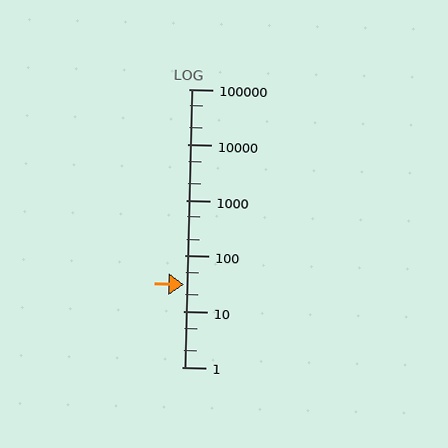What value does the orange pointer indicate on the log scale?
The pointer indicates approximately 31.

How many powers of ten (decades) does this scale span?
The scale spans 5 decades, from 1 to 100000.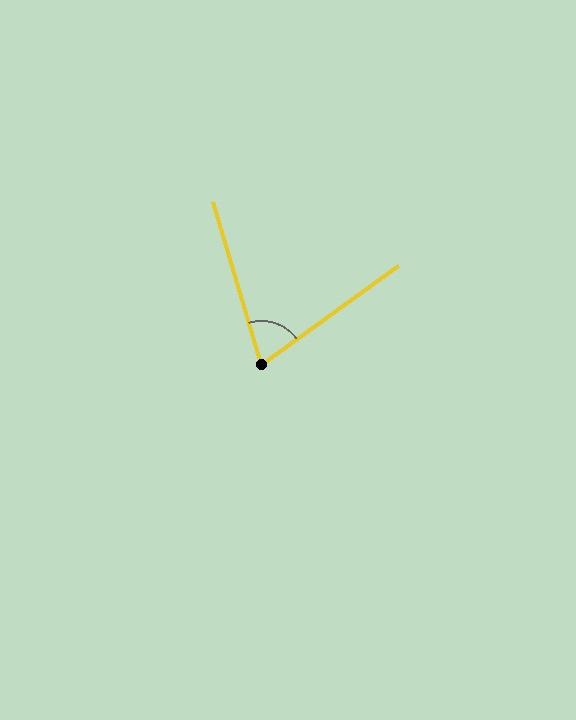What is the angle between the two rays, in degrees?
Approximately 71 degrees.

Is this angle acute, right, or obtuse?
It is acute.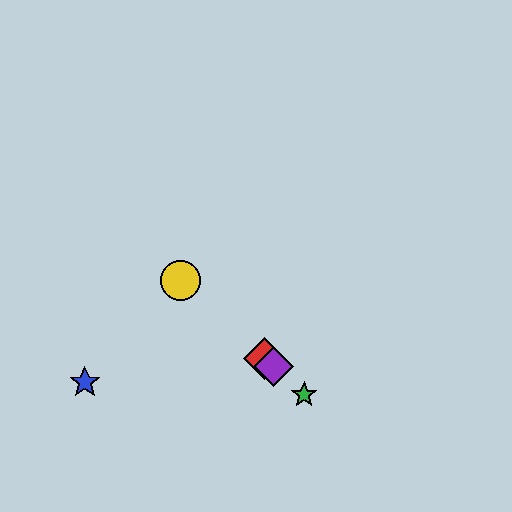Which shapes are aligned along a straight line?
The red diamond, the green star, the yellow circle, the purple diamond are aligned along a straight line.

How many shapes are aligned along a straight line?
4 shapes (the red diamond, the green star, the yellow circle, the purple diamond) are aligned along a straight line.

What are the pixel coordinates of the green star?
The green star is at (304, 395).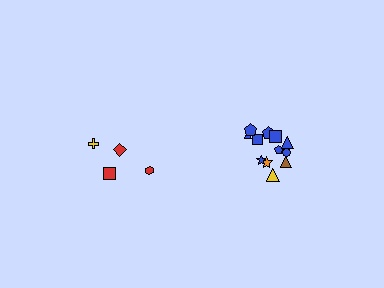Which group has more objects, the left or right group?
The right group.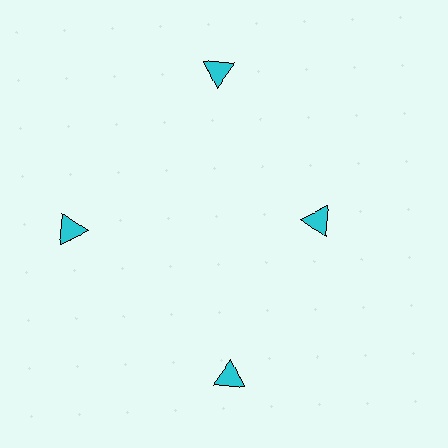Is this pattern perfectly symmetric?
No. The 4 cyan triangles are arranged in a ring, but one element near the 3 o'clock position is pulled inward toward the center, breaking the 4-fold rotational symmetry.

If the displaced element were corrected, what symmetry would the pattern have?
It would have 4-fold rotational symmetry — the pattern would map onto itself every 90 degrees.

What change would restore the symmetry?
The symmetry would be restored by moving it outward, back onto the ring so that all 4 triangles sit at equal angles and equal distance from the center.